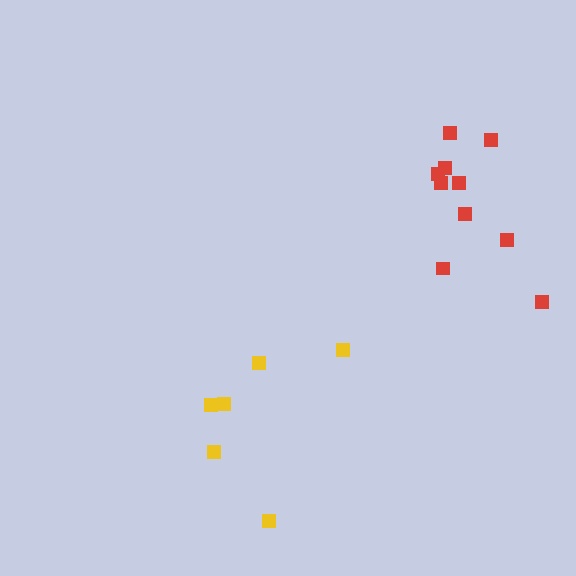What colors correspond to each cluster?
The clusters are colored: yellow, red.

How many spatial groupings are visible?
There are 2 spatial groupings.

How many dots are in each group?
Group 1: 6 dots, Group 2: 10 dots (16 total).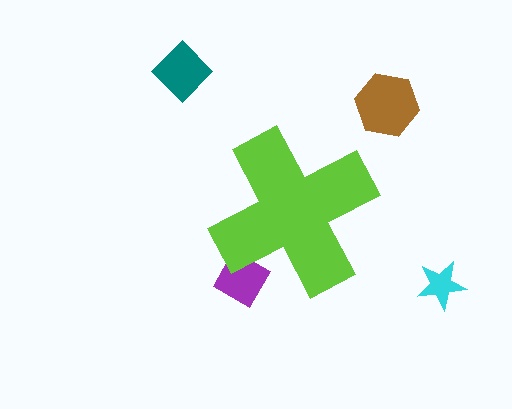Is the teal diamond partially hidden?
No, the teal diamond is fully visible.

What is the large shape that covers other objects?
A lime cross.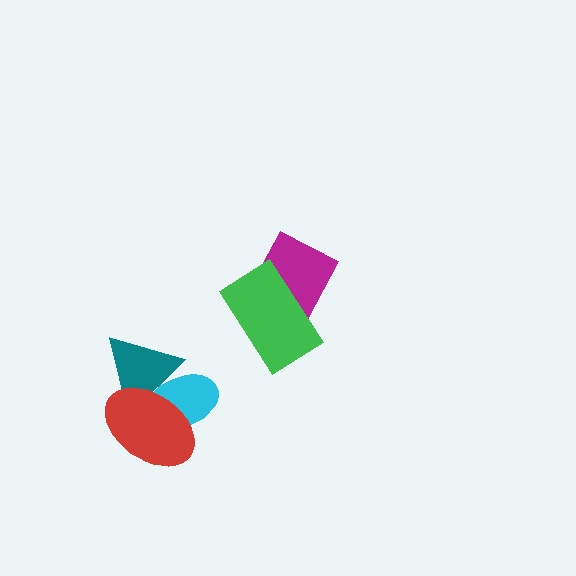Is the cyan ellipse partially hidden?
Yes, it is partially covered by another shape.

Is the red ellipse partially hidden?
No, no other shape covers it.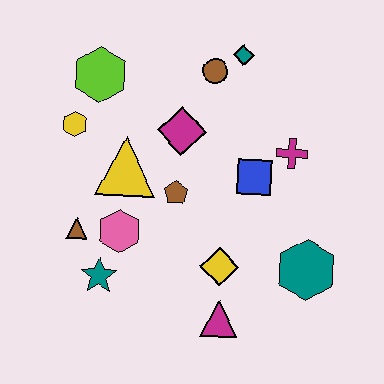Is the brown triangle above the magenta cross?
No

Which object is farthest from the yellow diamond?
The lime hexagon is farthest from the yellow diamond.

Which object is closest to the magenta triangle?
The yellow diamond is closest to the magenta triangle.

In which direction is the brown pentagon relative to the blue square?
The brown pentagon is to the left of the blue square.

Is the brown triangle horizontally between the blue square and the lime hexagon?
No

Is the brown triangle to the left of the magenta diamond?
Yes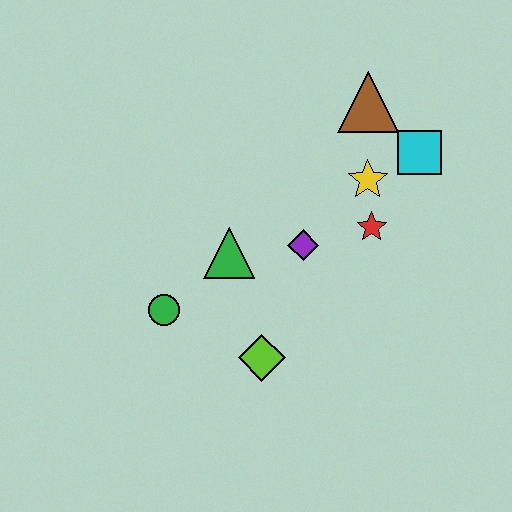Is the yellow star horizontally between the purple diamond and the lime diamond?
No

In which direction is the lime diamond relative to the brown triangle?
The lime diamond is below the brown triangle.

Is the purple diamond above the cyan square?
No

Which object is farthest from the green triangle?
The cyan square is farthest from the green triangle.